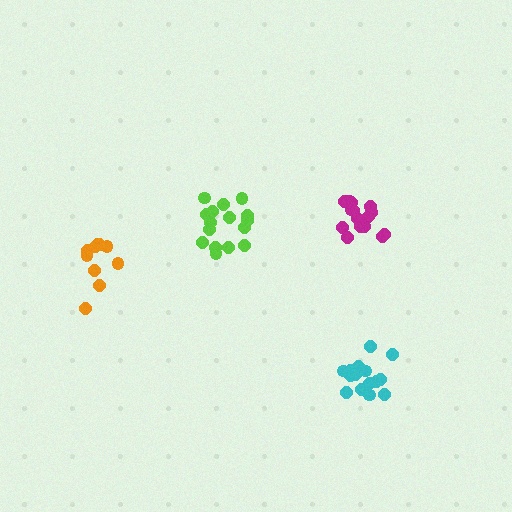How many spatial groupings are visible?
There are 4 spatial groupings.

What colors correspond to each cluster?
The clusters are colored: magenta, orange, lime, cyan.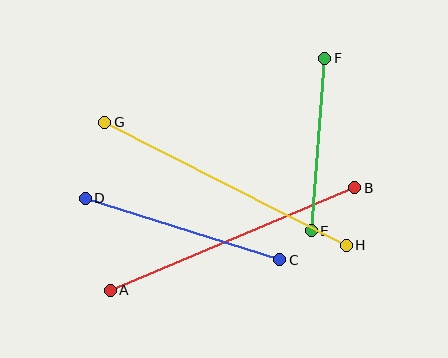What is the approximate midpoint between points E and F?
The midpoint is at approximately (318, 144) pixels.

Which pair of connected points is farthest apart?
Points G and H are farthest apart.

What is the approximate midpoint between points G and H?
The midpoint is at approximately (225, 184) pixels.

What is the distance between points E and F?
The distance is approximately 173 pixels.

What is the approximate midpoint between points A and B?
The midpoint is at approximately (232, 239) pixels.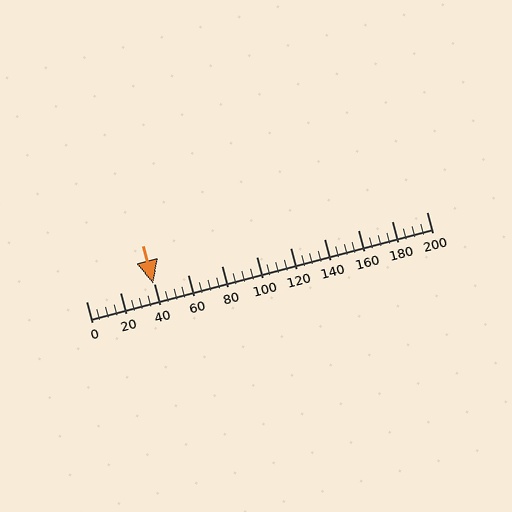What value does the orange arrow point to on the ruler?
The orange arrow points to approximately 39.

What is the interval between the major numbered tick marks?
The major tick marks are spaced 20 units apart.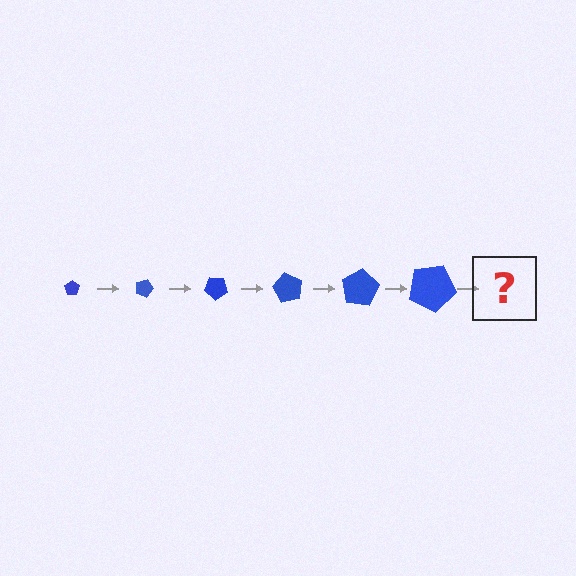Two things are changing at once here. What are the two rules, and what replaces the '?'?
The two rules are that the pentagon grows larger each step and it rotates 20 degrees each step. The '?' should be a pentagon, larger than the previous one and rotated 120 degrees from the start.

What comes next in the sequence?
The next element should be a pentagon, larger than the previous one and rotated 120 degrees from the start.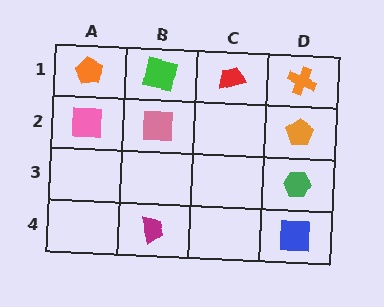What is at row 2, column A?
A pink square.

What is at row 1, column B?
A green square.